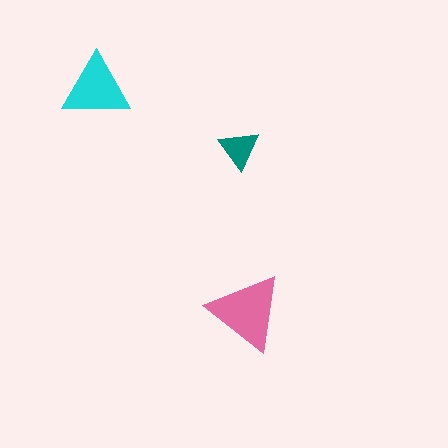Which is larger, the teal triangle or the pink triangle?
The pink one.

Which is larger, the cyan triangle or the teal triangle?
The cyan one.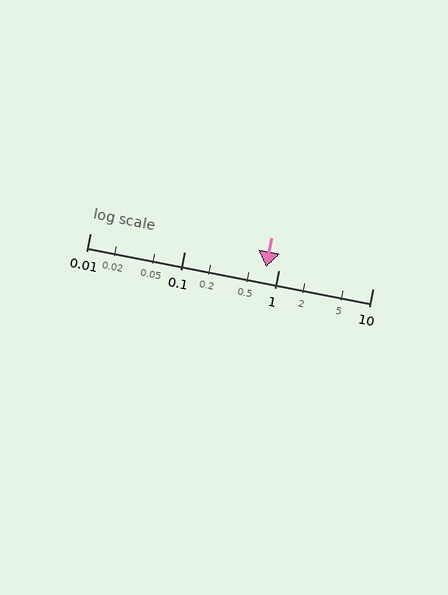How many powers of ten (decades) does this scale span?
The scale spans 3 decades, from 0.01 to 10.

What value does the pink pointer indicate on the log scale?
The pointer indicates approximately 0.74.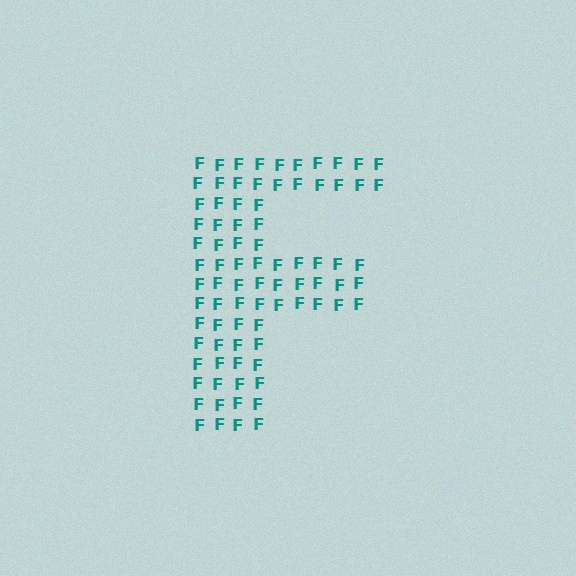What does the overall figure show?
The overall figure shows the letter F.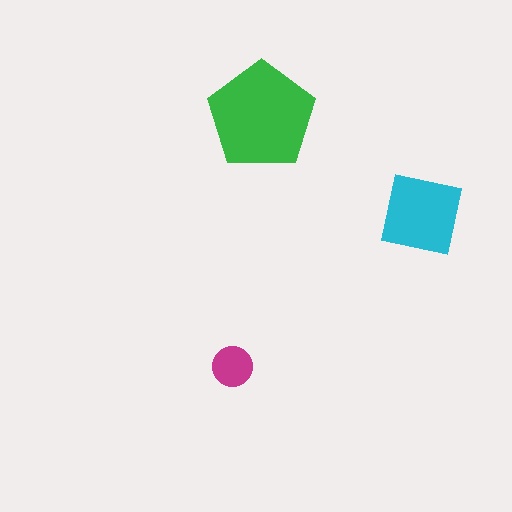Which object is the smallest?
The magenta circle.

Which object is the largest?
The green pentagon.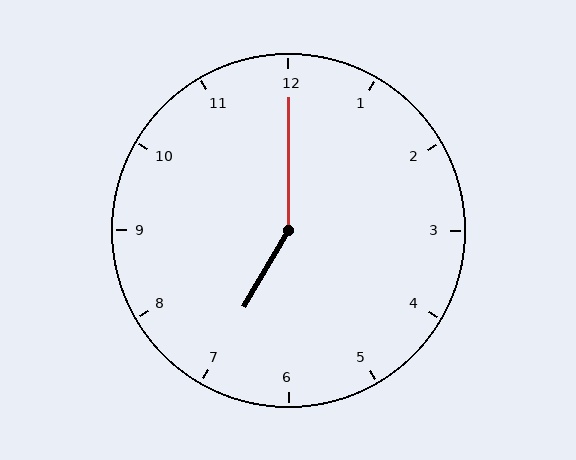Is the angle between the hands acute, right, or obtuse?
It is obtuse.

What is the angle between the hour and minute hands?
Approximately 150 degrees.